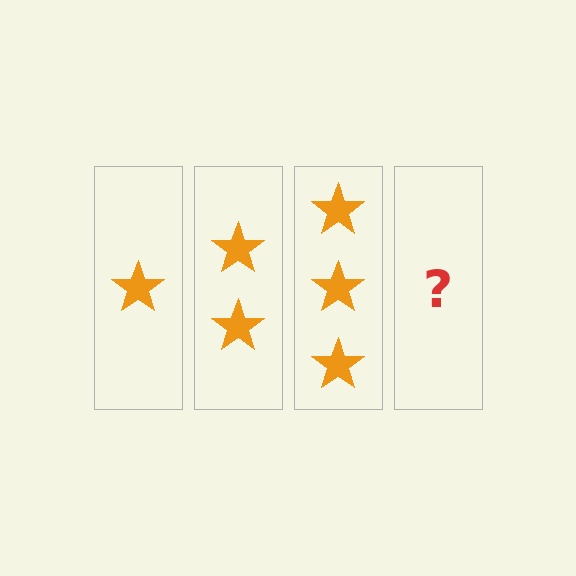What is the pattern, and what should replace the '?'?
The pattern is that each step adds one more star. The '?' should be 4 stars.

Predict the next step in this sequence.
The next step is 4 stars.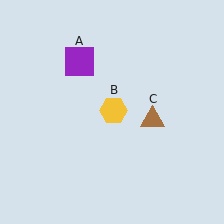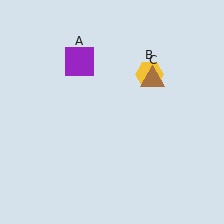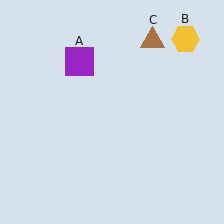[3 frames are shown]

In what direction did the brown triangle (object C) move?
The brown triangle (object C) moved up.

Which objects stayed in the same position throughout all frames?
Purple square (object A) remained stationary.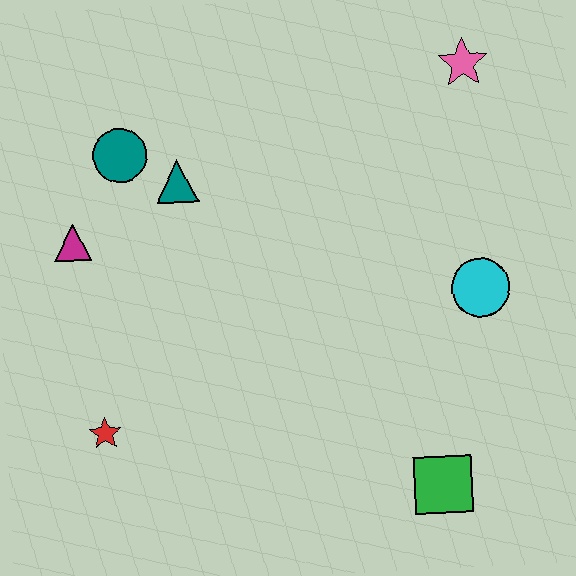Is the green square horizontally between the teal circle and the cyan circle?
Yes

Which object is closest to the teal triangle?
The teal circle is closest to the teal triangle.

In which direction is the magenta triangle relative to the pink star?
The magenta triangle is to the left of the pink star.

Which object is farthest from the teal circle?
The green square is farthest from the teal circle.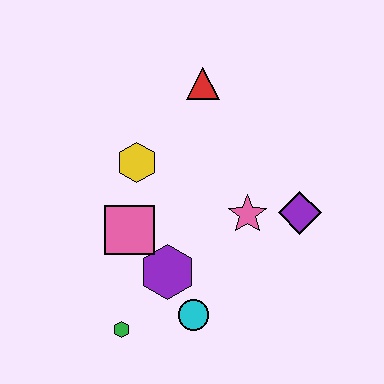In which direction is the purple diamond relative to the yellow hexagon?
The purple diamond is to the right of the yellow hexagon.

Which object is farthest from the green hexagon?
The red triangle is farthest from the green hexagon.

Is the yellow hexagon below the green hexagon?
No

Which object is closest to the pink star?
The purple diamond is closest to the pink star.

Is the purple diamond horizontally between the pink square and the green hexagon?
No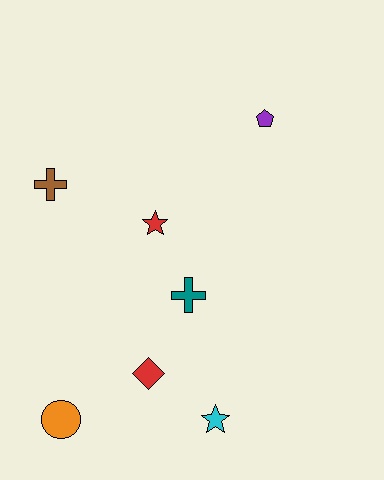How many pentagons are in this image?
There is 1 pentagon.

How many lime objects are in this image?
There are no lime objects.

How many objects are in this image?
There are 7 objects.